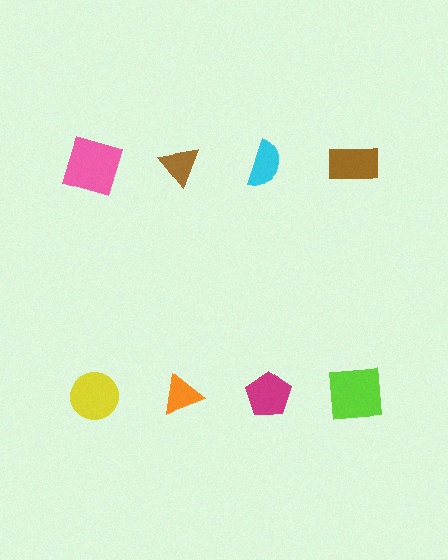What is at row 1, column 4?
A brown rectangle.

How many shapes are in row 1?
4 shapes.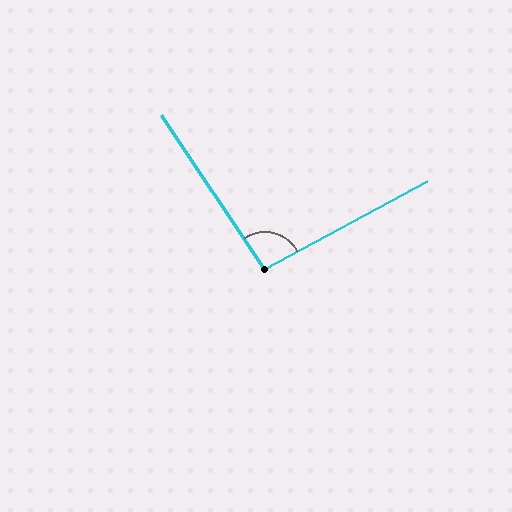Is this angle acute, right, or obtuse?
It is obtuse.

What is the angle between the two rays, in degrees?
Approximately 95 degrees.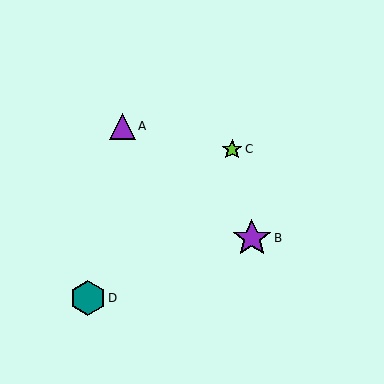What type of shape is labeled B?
Shape B is a purple star.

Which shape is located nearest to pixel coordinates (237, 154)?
The lime star (labeled C) at (232, 150) is nearest to that location.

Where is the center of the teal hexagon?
The center of the teal hexagon is at (88, 298).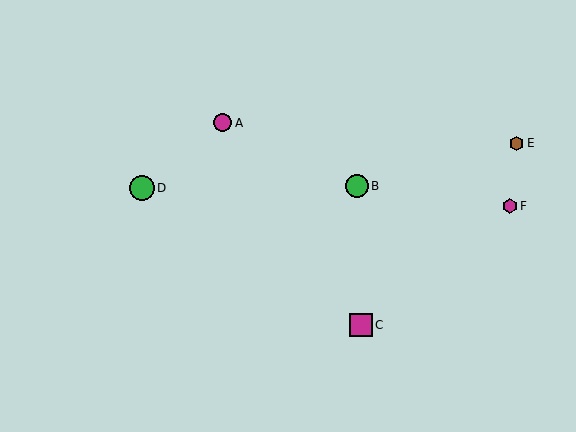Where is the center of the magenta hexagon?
The center of the magenta hexagon is at (510, 206).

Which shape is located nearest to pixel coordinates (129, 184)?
The green circle (labeled D) at (142, 188) is nearest to that location.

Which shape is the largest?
The green circle (labeled D) is the largest.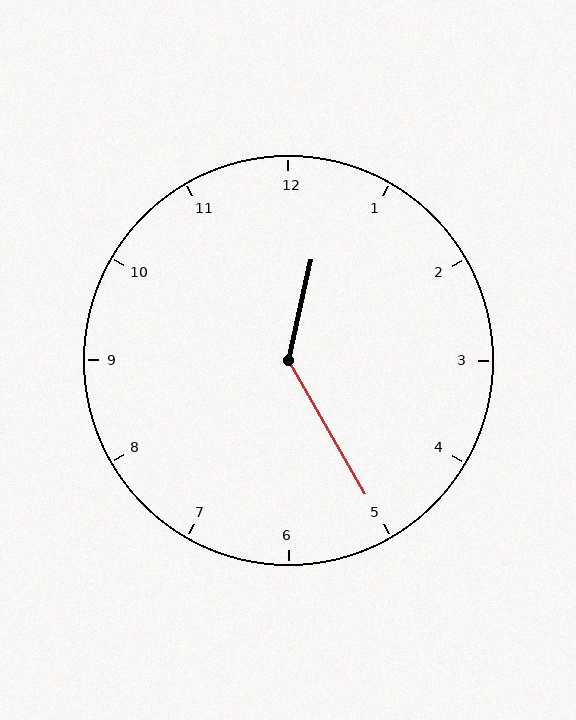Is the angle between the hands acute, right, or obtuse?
It is obtuse.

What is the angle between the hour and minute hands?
Approximately 138 degrees.